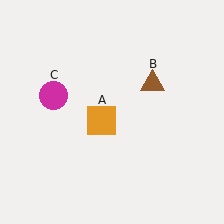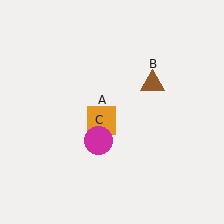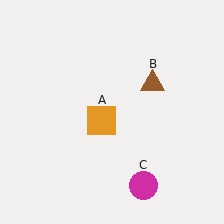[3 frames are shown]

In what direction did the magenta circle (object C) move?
The magenta circle (object C) moved down and to the right.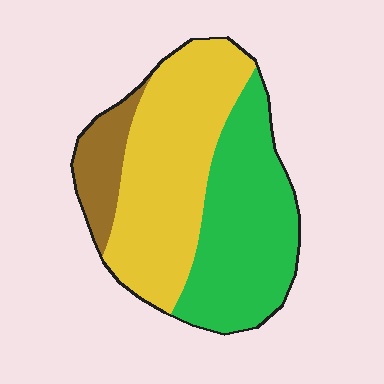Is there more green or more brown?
Green.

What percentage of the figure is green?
Green takes up between a third and a half of the figure.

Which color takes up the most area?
Yellow, at roughly 45%.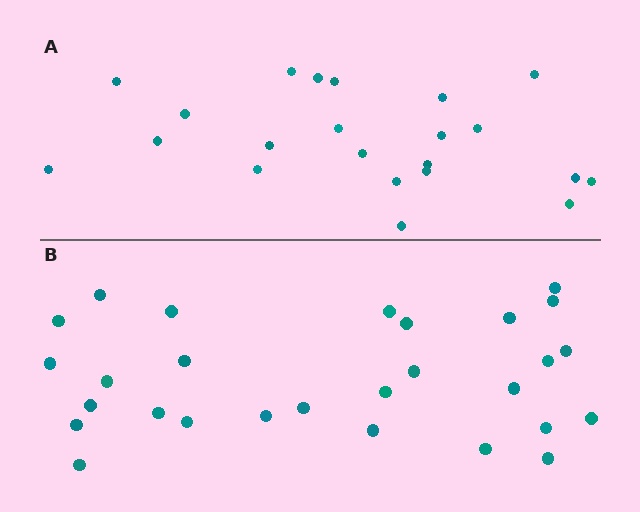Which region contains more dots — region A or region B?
Region B (the bottom region) has more dots.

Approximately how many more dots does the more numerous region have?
Region B has about 6 more dots than region A.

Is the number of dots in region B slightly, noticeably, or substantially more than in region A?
Region B has noticeably more, but not dramatically so. The ratio is roughly 1.3 to 1.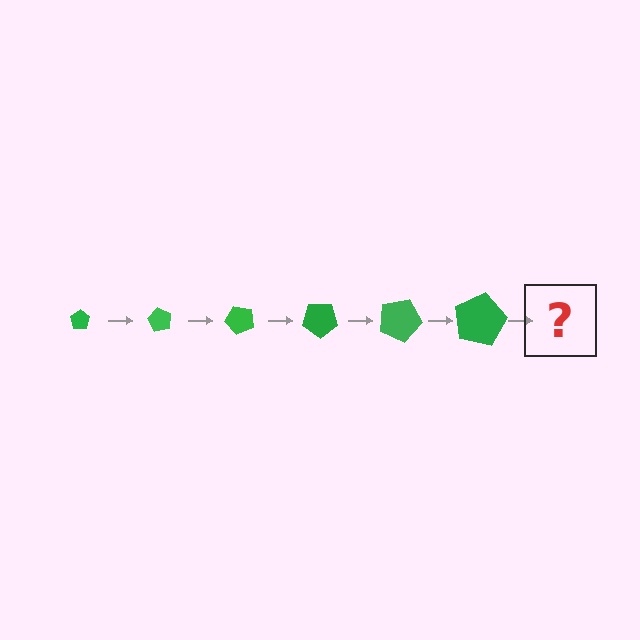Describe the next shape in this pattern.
It should be a pentagon, larger than the previous one and rotated 360 degrees from the start.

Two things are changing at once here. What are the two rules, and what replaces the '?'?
The two rules are that the pentagon grows larger each step and it rotates 60 degrees each step. The '?' should be a pentagon, larger than the previous one and rotated 360 degrees from the start.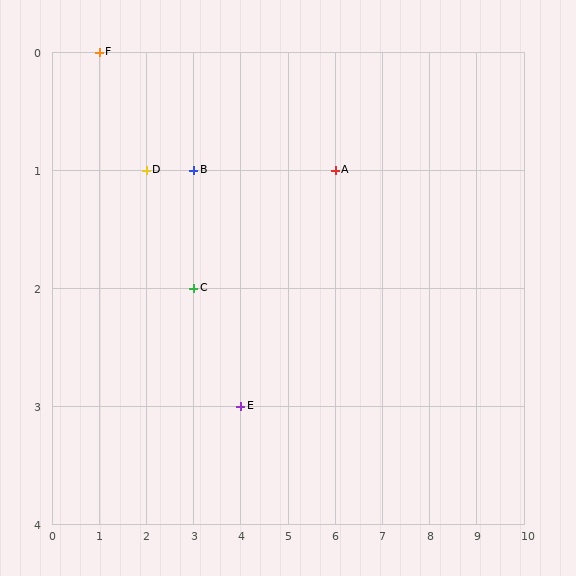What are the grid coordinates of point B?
Point B is at grid coordinates (3, 1).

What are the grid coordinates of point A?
Point A is at grid coordinates (6, 1).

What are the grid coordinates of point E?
Point E is at grid coordinates (4, 3).